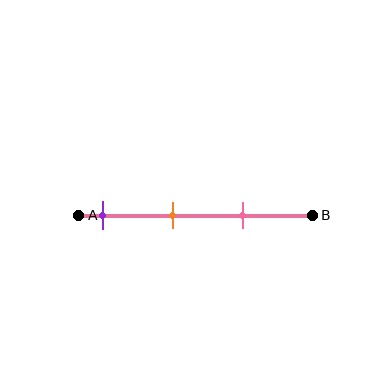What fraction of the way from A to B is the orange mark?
The orange mark is approximately 40% (0.4) of the way from A to B.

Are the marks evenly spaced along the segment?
Yes, the marks are approximately evenly spaced.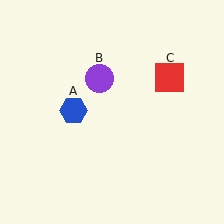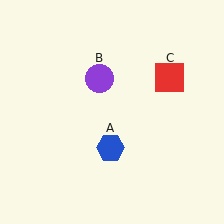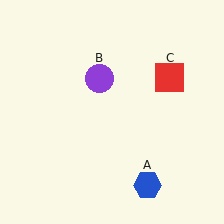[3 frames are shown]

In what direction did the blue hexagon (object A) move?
The blue hexagon (object A) moved down and to the right.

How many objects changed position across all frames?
1 object changed position: blue hexagon (object A).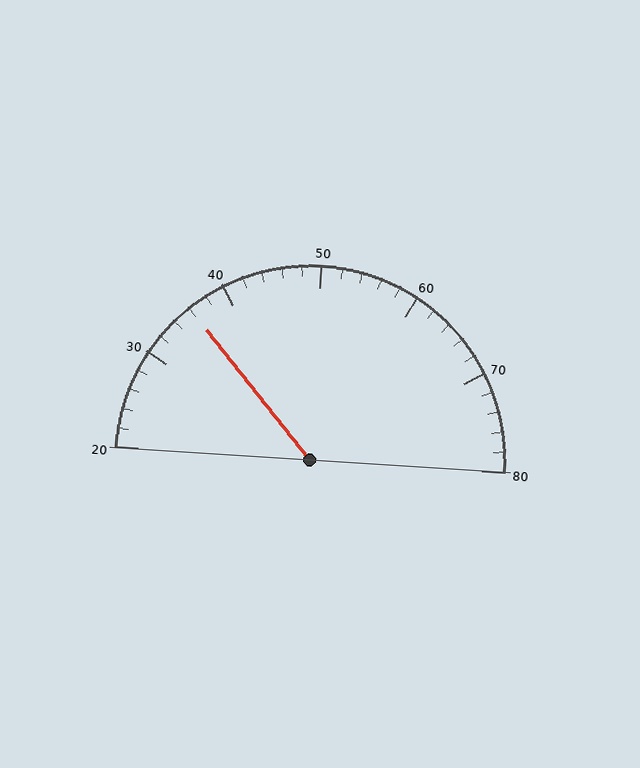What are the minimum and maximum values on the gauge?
The gauge ranges from 20 to 80.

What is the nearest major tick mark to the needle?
The nearest major tick mark is 40.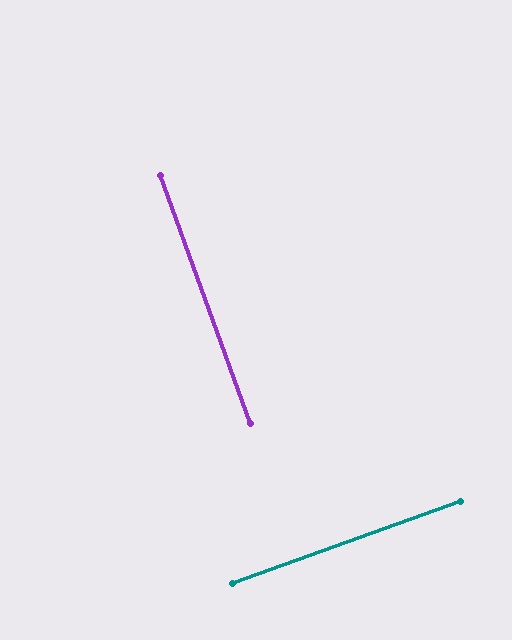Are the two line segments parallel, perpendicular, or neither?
Perpendicular — they meet at approximately 90°.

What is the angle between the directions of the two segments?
Approximately 90 degrees.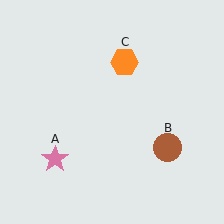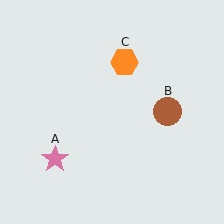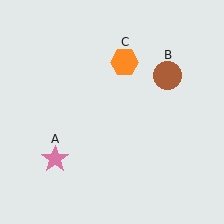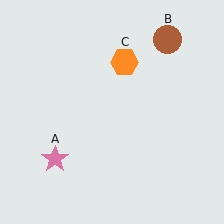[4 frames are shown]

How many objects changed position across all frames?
1 object changed position: brown circle (object B).